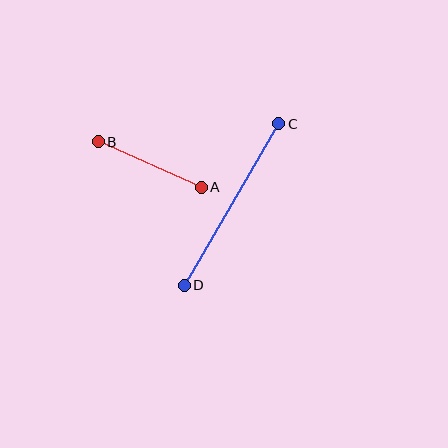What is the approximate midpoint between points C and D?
The midpoint is at approximately (231, 204) pixels.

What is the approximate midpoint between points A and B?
The midpoint is at approximately (150, 164) pixels.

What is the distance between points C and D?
The distance is approximately 187 pixels.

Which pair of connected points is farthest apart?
Points C and D are farthest apart.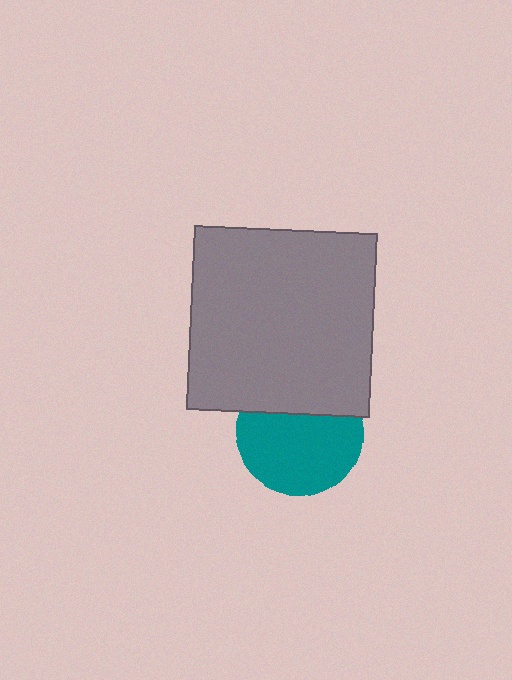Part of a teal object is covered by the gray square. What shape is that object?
It is a circle.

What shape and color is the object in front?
The object in front is a gray square.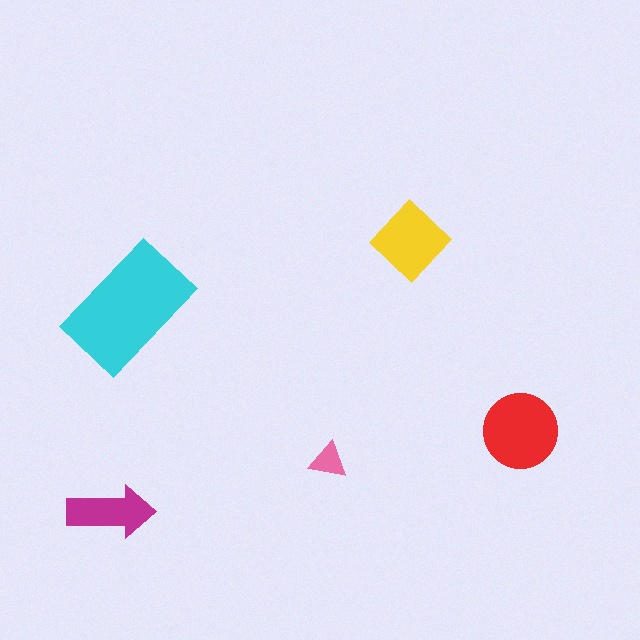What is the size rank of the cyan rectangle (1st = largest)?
1st.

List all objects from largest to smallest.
The cyan rectangle, the red circle, the yellow diamond, the magenta arrow, the pink triangle.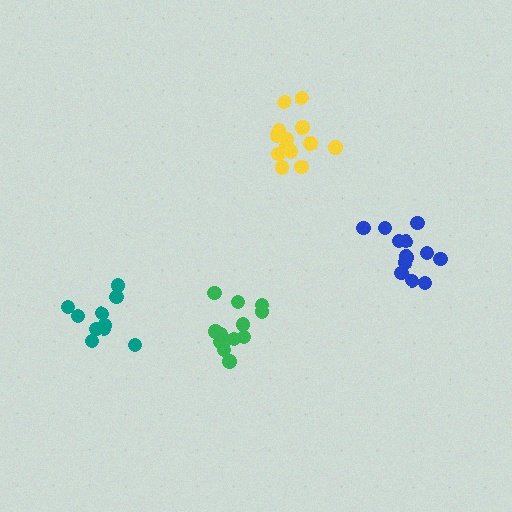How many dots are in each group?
Group 1: 13 dots, Group 2: 12 dots, Group 3: 10 dots, Group 4: 13 dots (48 total).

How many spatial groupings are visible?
There are 4 spatial groupings.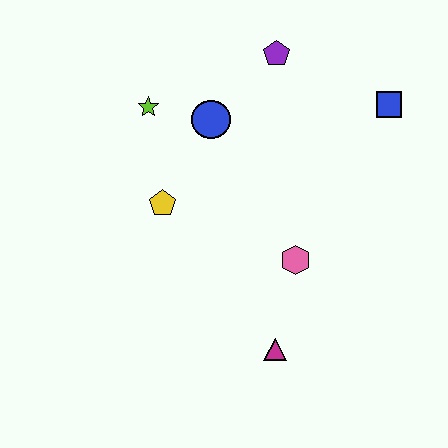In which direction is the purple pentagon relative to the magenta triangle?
The purple pentagon is above the magenta triangle.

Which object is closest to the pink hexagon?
The magenta triangle is closest to the pink hexagon.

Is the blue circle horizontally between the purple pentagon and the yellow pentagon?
Yes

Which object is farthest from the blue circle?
The magenta triangle is farthest from the blue circle.